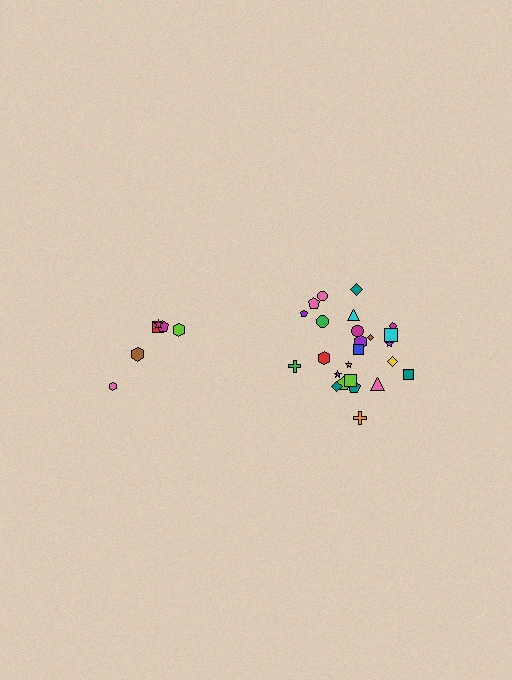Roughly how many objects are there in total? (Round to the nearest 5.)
Roughly 30 objects in total.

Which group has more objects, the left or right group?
The right group.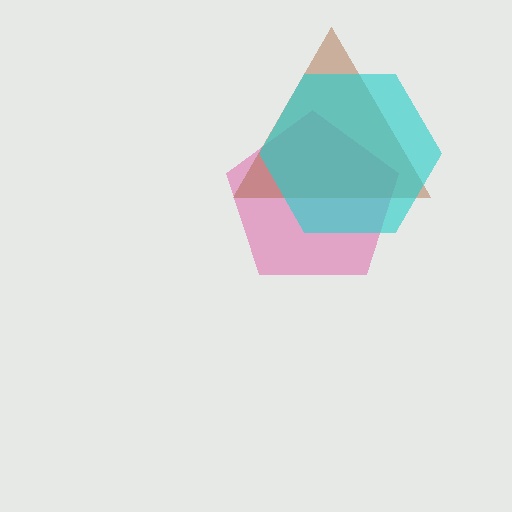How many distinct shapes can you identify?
There are 3 distinct shapes: a pink pentagon, a brown triangle, a cyan hexagon.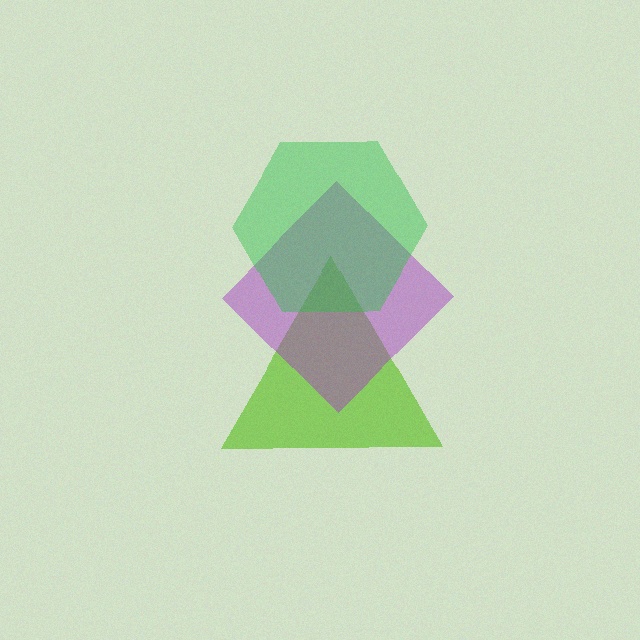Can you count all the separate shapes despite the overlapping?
Yes, there are 3 separate shapes.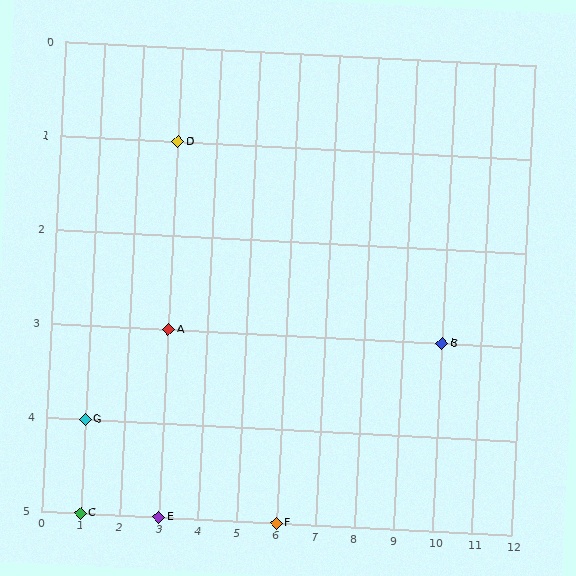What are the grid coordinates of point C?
Point C is at grid coordinates (1, 5).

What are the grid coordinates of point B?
Point B is at grid coordinates (10, 3).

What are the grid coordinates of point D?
Point D is at grid coordinates (3, 1).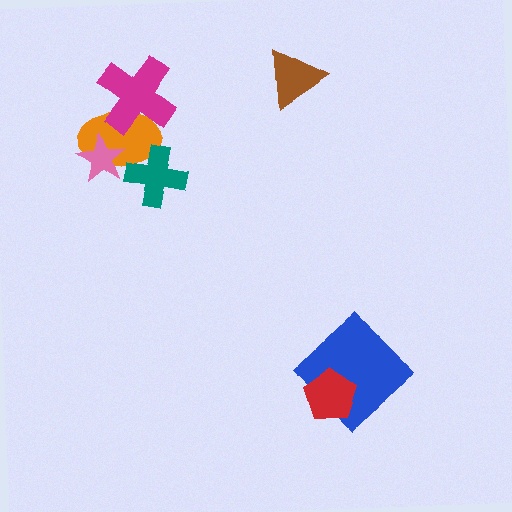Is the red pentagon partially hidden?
No, no other shape covers it.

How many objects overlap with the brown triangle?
0 objects overlap with the brown triangle.